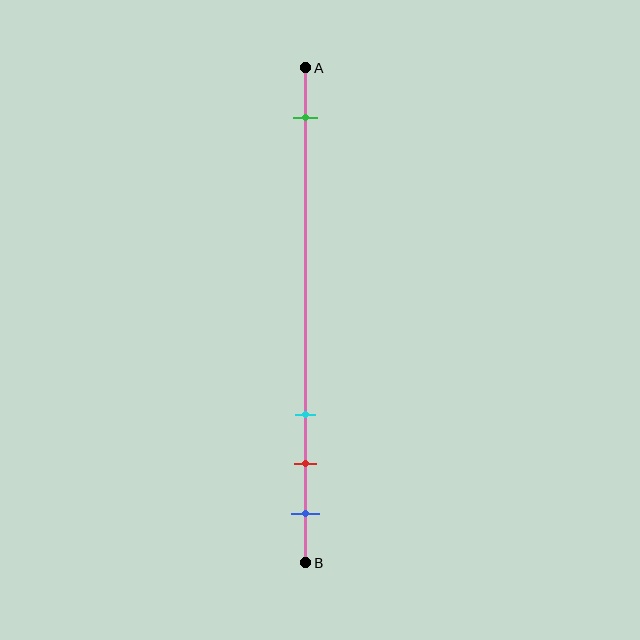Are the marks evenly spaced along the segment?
No, the marks are not evenly spaced.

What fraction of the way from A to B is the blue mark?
The blue mark is approximately 90% (0.9) of the way from A to B.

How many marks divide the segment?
There are 4 marks dividing the segment.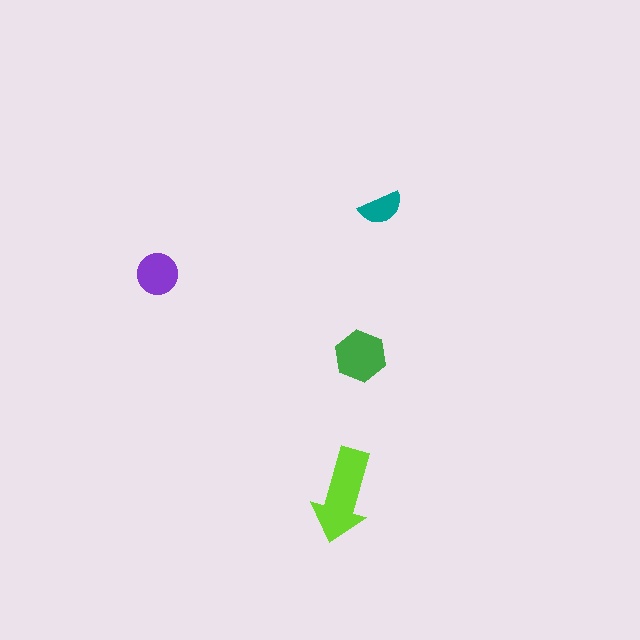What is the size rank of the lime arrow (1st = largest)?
1st.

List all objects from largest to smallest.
The lime arrow, the green hexagon, the purple circle, the teal semicircle.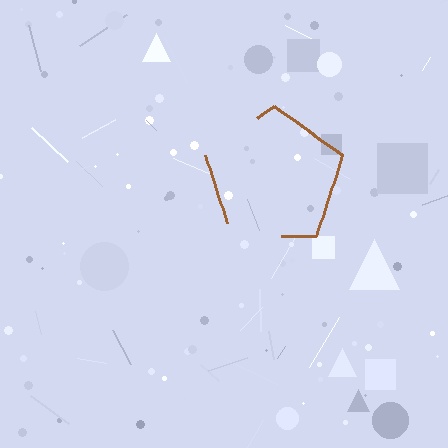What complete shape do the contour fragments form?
The contour fragments form a pentagon.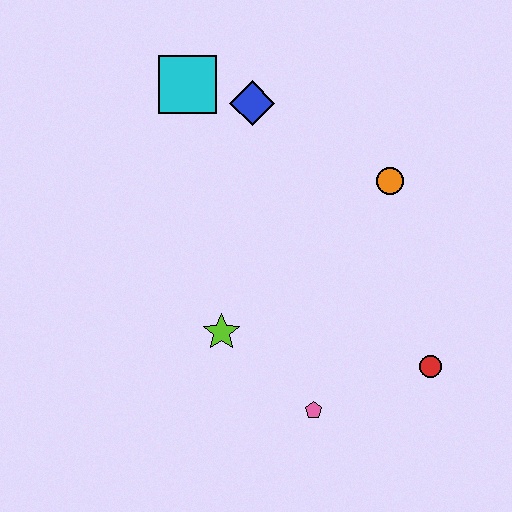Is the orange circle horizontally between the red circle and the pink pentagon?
Yes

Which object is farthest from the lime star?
The cyan square is farthest from the lime star.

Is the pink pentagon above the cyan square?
No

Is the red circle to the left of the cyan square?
No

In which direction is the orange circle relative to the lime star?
The orange circle is to the right of the lime star.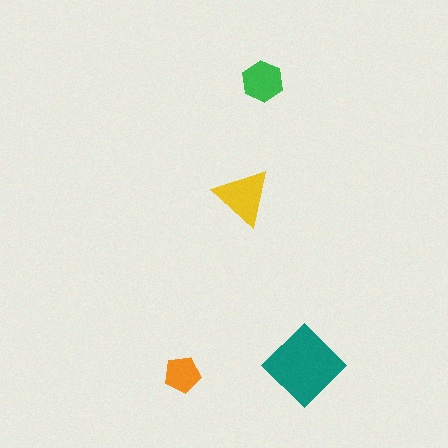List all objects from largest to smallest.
The teal diamond, the yellow triangle, the green hexagon, the orange pentagon.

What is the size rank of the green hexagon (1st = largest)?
3rd.